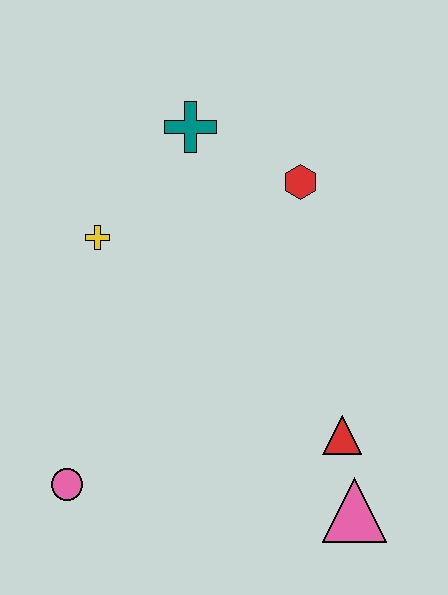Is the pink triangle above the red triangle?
No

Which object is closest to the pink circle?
The yellow cross is closest to the pink circle.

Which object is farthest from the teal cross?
The pink triangle is farthest from the teal cross.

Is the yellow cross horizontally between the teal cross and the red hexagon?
No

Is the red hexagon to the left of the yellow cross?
No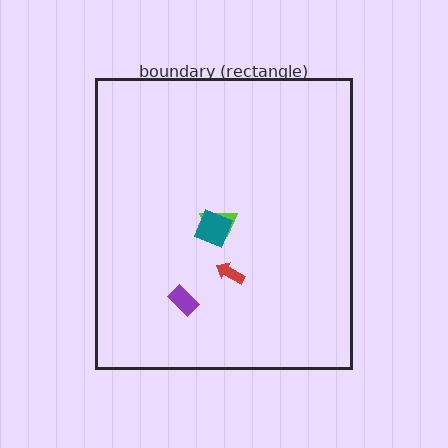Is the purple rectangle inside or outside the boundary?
Inside.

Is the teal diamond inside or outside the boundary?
Inside.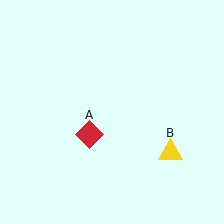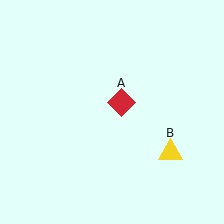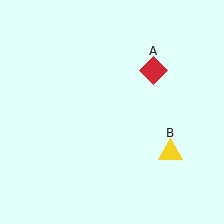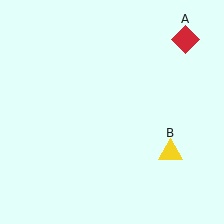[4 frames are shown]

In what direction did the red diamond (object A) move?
The red diamond (object A) moved up and to the right.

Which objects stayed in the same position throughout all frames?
Yellow triangle (object B) remained stationary.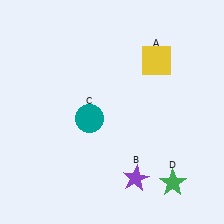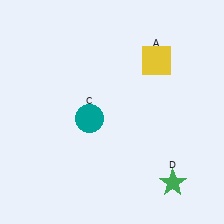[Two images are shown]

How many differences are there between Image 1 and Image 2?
There is 1 difference between the two images.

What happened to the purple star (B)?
The purple star (B) was removed in Image 2. It was in the bottom-right area of Image 1.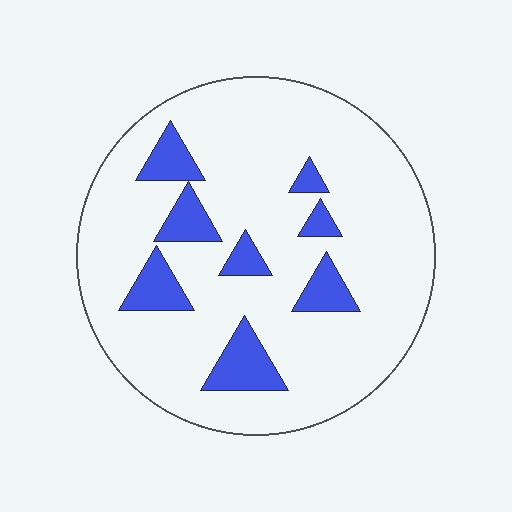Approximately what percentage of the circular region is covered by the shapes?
Approximately 15%.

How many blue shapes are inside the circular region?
8.